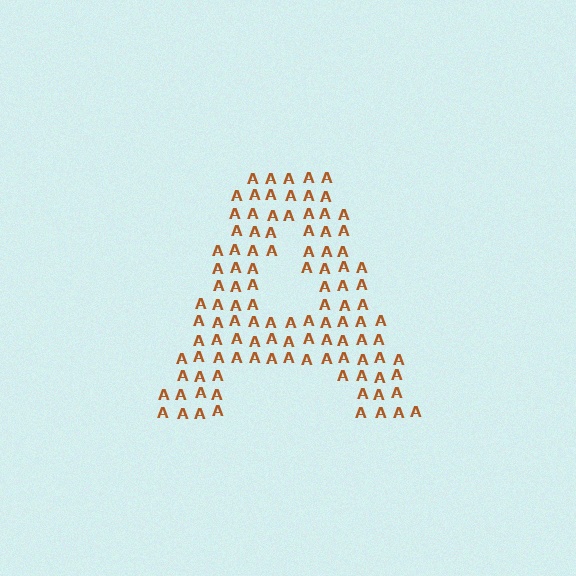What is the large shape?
The large shape is the letter A.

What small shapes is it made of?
It is made of small letter A's.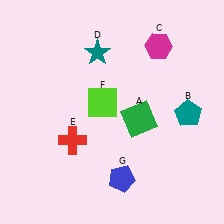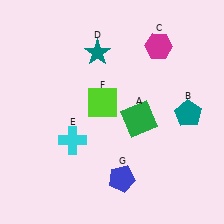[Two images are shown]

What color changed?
The cross (E) changed from red in Image 1 to cyan in Image 2.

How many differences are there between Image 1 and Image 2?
There is 1 difference between the two images.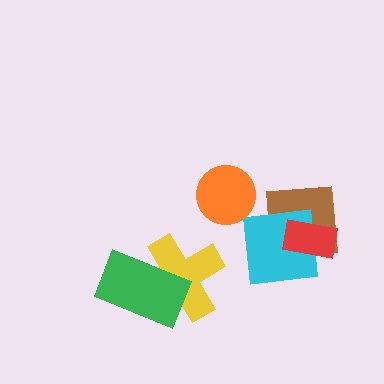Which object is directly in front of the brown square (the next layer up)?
The cyan square is directly in front of the brown square.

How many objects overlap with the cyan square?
2 objects overlap with the cyan square.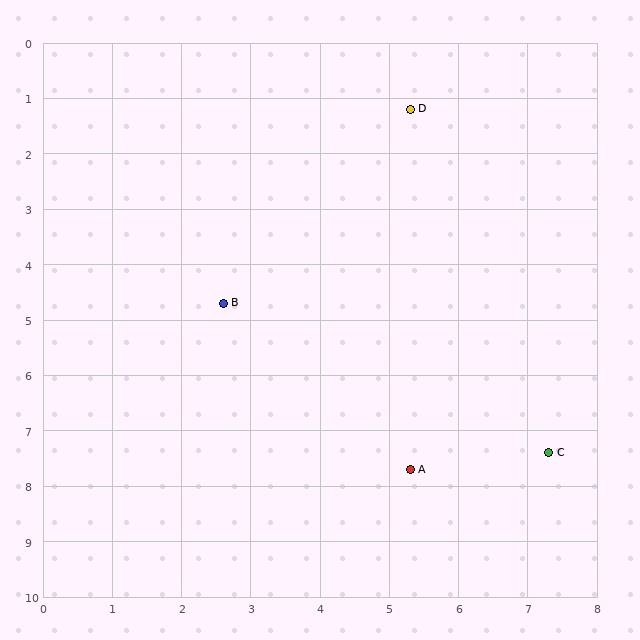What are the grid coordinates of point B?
Point B is at approximately (2.6, 4.7).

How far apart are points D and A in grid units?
Points D and A are about 6.5 grid units apart.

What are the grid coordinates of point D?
Point D is at approximately (5.3, 1.2).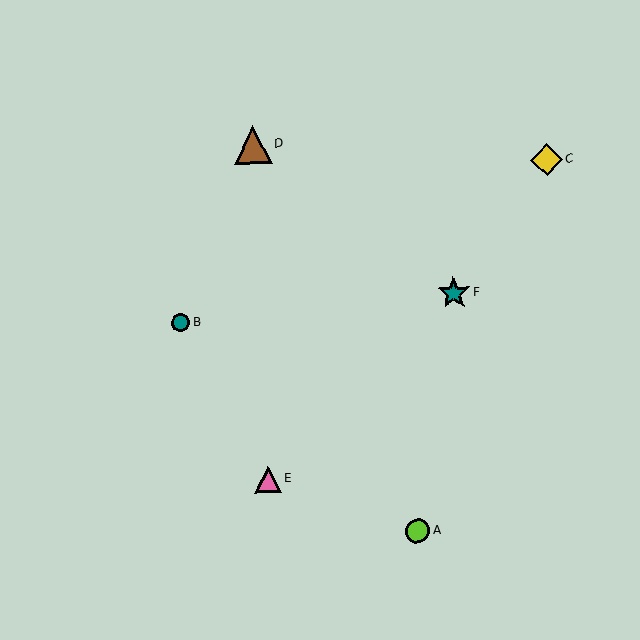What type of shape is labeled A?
Shape A is a lime circle.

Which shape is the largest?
The brown triangle (labeled D) is the largest.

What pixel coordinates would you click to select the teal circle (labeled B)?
Click at (181, 323) to select the teal circle B.